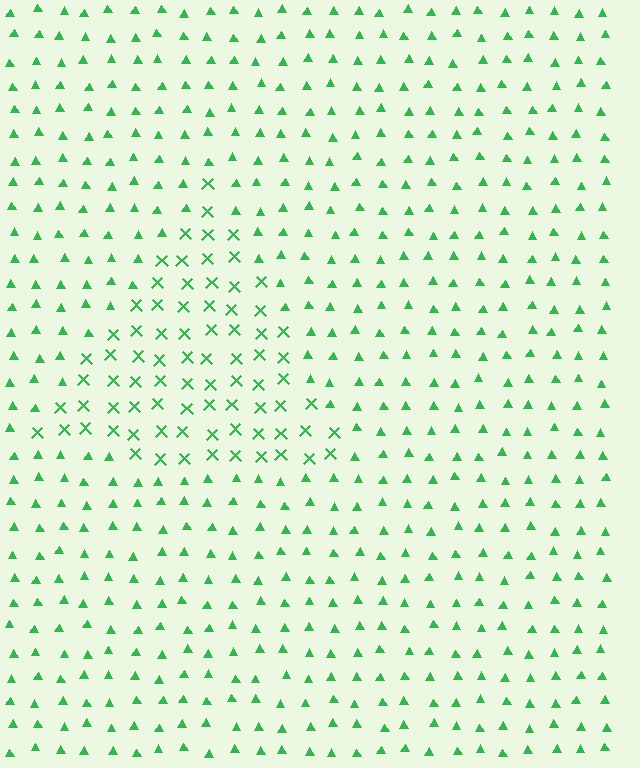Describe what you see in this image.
The image is filled with small green elements arranged in a uniform grid. A triangle-shaped region contains X marks, while the surrounding area contains triangles. The boundary is defined purely by the change in element shape.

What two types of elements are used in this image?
The image uses X marks inside the triangle region and triangles outside it.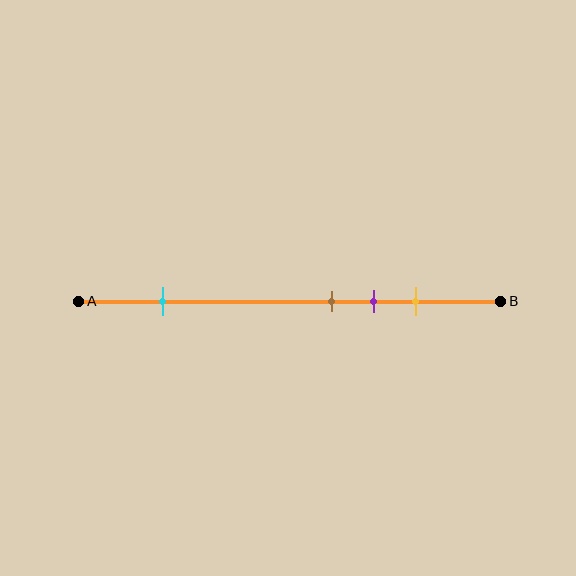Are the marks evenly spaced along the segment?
No, the marks are not evenly spaced.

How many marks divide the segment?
There are 4 marks dividing the segment.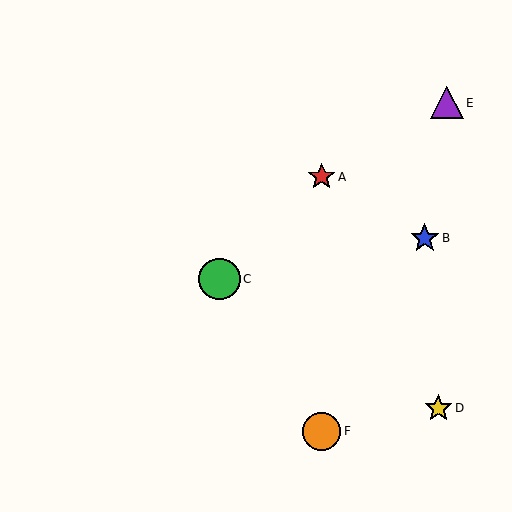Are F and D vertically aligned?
No, F is at x≈322 and D is at x≈438.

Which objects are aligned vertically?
Objects A, F are aligned vertically.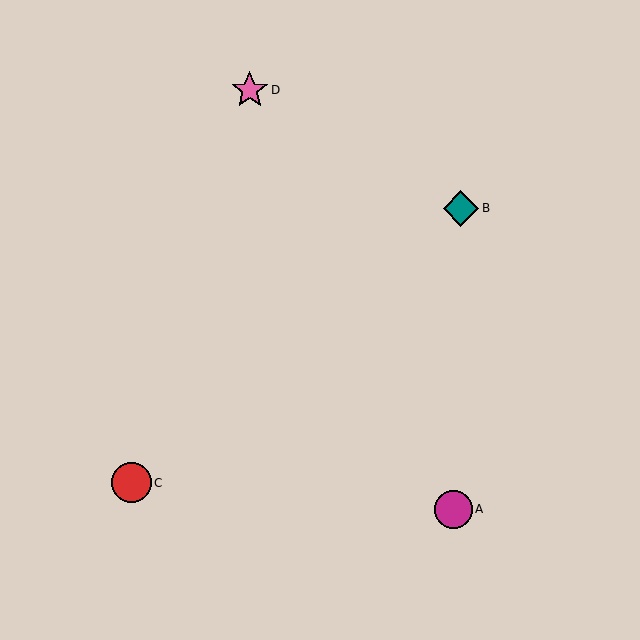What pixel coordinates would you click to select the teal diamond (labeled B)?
Click at (461, 208) to select the teal diamond B.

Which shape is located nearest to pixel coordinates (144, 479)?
The red circle (labeled C) at (131, 483) is nearest to that location.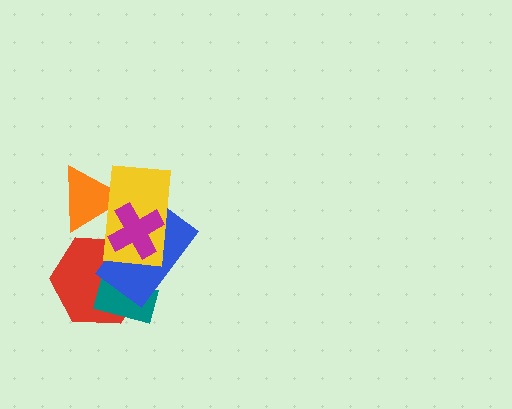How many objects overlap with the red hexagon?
4 objects overlap with the red hexagon.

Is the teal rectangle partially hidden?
Yes, it is partially covered by another shape.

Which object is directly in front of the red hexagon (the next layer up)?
The teal rectangle is directly in front of the red hexagon.